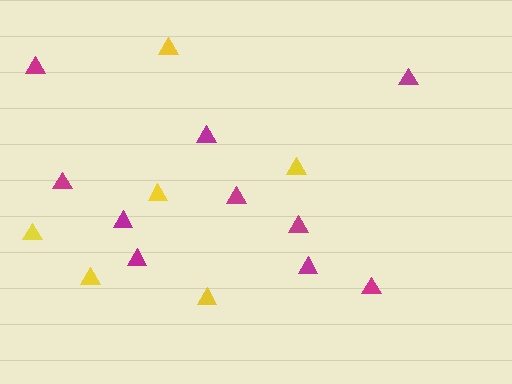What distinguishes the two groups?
There are 2 groups: one group of yellow triangles (6) and one group of magenta triangles (10).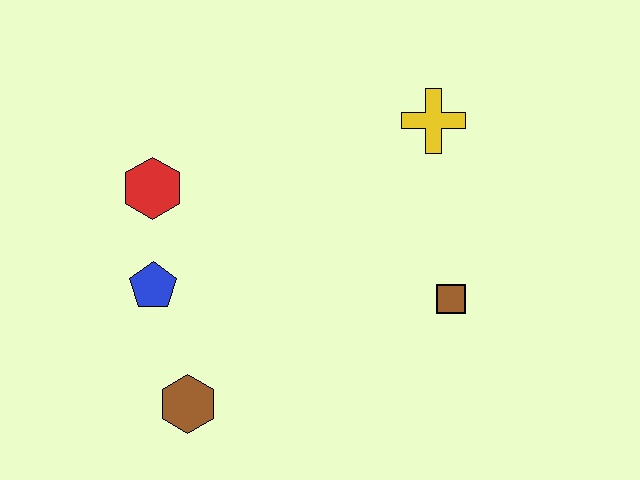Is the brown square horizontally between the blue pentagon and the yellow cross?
No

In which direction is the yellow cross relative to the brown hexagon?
The yellow cross is above the brown hexagon.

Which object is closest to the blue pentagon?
The red hexagon is closest to the blue pentagon.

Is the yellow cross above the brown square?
Yes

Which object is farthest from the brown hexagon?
The yellow cross is farthest from the brown hexagon.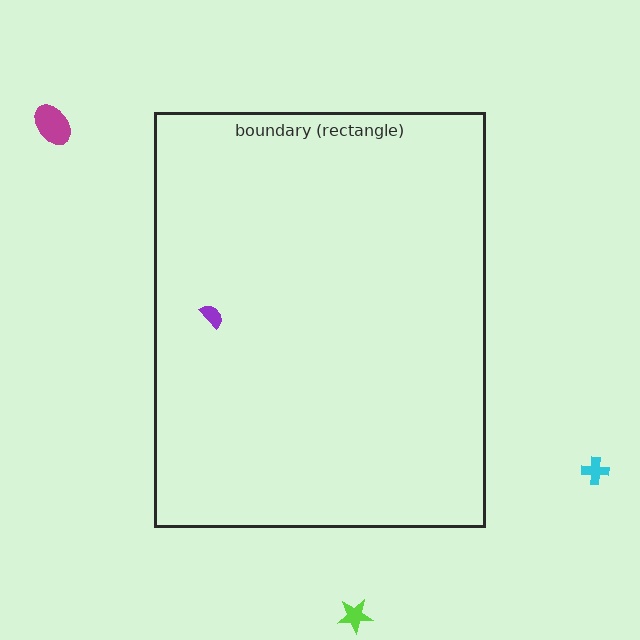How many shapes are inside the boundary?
1 inside, 3 outside.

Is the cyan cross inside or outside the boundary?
Outside.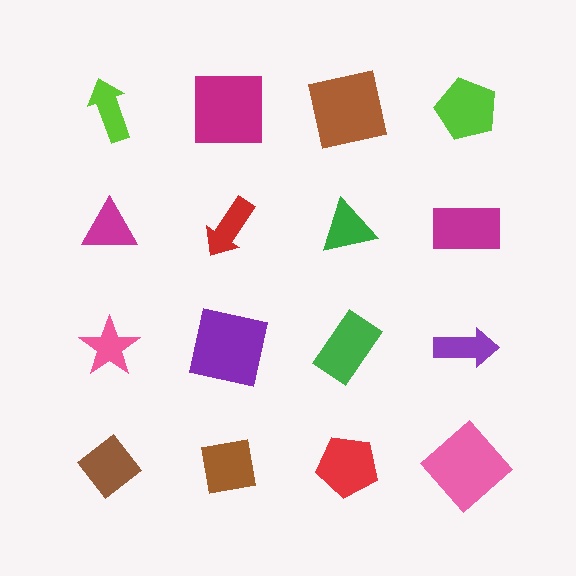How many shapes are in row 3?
4 shapes.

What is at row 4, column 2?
A brown square.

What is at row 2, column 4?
A magenta rectangle.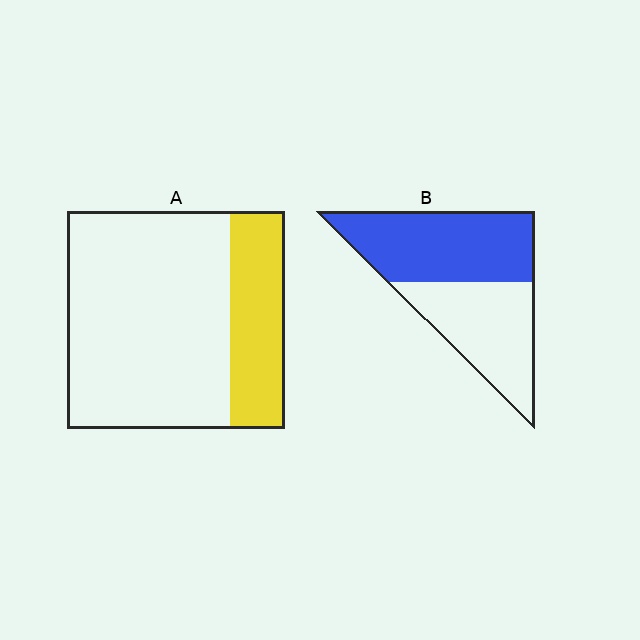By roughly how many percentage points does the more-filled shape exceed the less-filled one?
By roughly 30 percentage points (B over A).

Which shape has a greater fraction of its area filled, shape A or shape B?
Shape B.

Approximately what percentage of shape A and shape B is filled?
A is approximately 25% and B is approximately 55%.